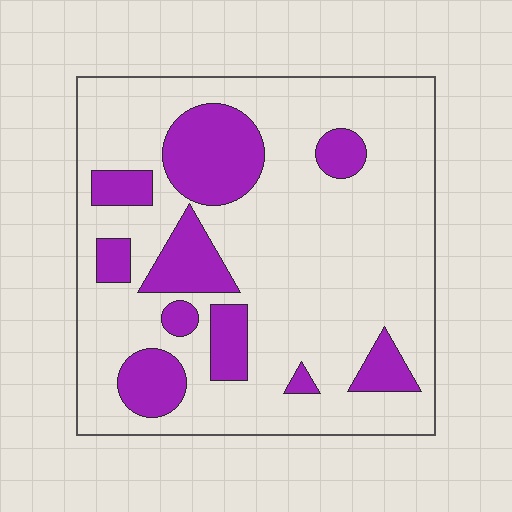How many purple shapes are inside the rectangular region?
10.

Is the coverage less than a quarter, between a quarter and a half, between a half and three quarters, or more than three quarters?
Less than a quarter.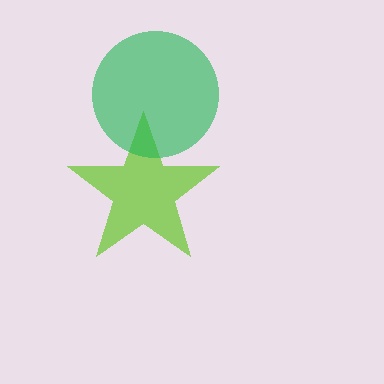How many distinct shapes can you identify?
There are 2 distinct shapes: a lime star, a green circle.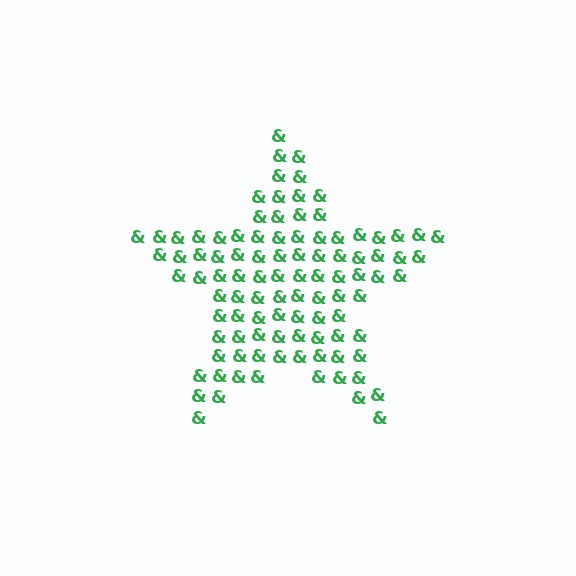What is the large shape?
The large shape is a star.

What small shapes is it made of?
It is made of small ampersands.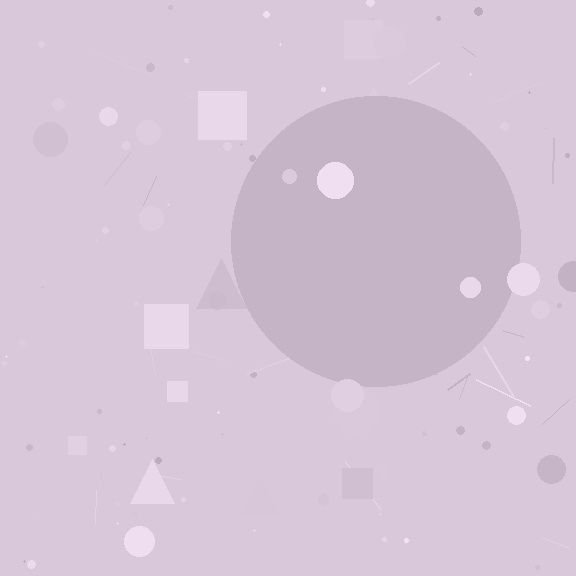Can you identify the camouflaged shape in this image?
The camouflaged shape is a circle.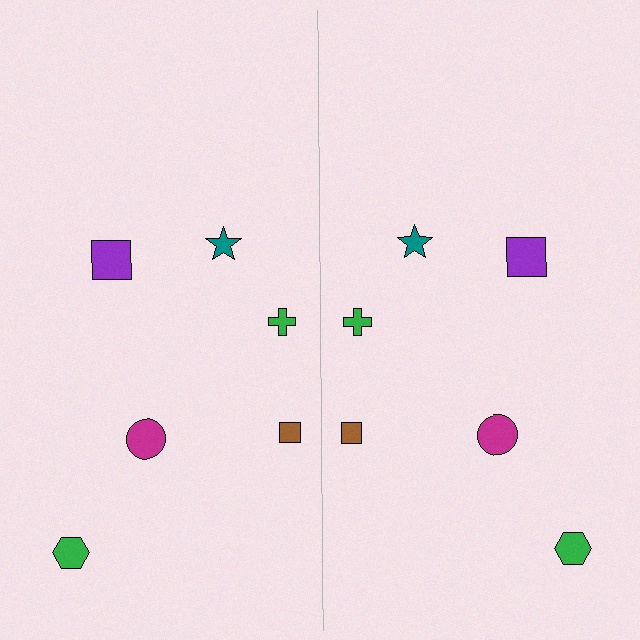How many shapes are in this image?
There are 12 shapes in this image.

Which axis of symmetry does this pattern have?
The pattern has a vertical axis of symmetry running through the center of the image.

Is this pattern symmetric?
Yes, this pattern has bilateral (reflection) symmetry.